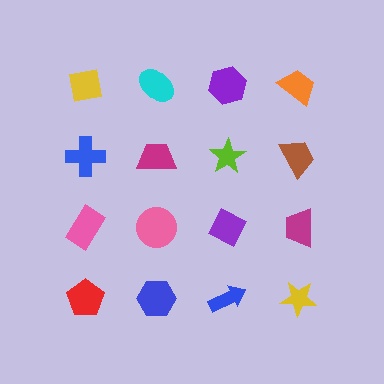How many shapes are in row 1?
4 shapes.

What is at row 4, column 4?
A yellow star.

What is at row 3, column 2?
A pink circle.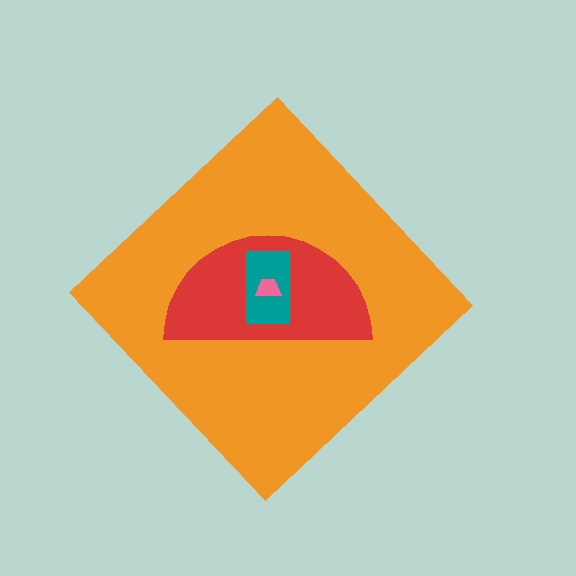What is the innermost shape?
The pink trapezoid.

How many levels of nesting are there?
4.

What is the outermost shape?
The orange diamond.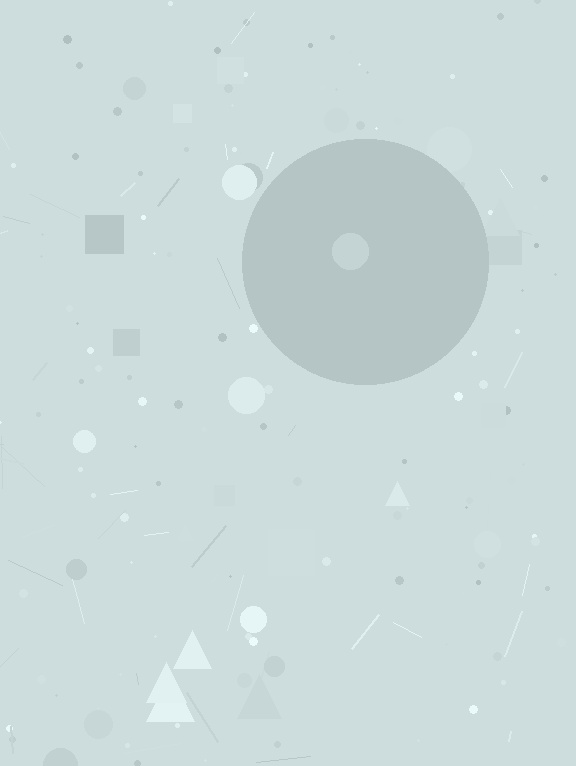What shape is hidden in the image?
A circle is hidden in the image.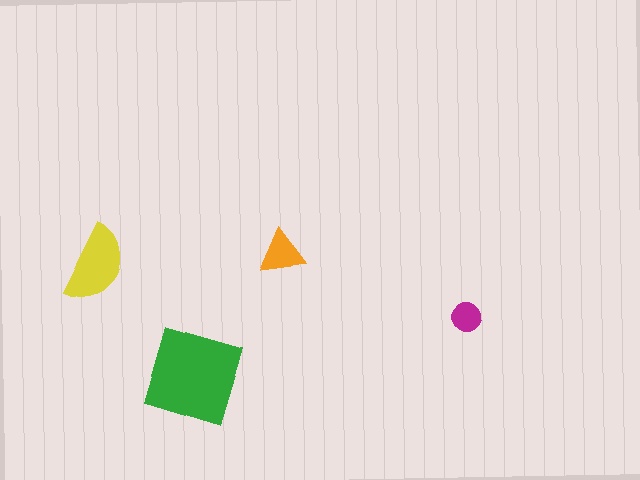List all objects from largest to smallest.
The green square, the yellow semicircle, the orange triangle, the magenta circle.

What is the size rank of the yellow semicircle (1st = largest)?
2nd.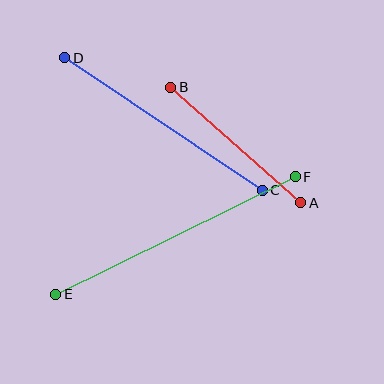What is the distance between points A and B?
The distance is approximately 173 pixels.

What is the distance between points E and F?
The distance is approximately 267 pixels.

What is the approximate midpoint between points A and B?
The midpoint is at approximately (236, 145) pixels.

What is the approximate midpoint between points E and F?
The midpoint is at approximately (175, 236) pixels.